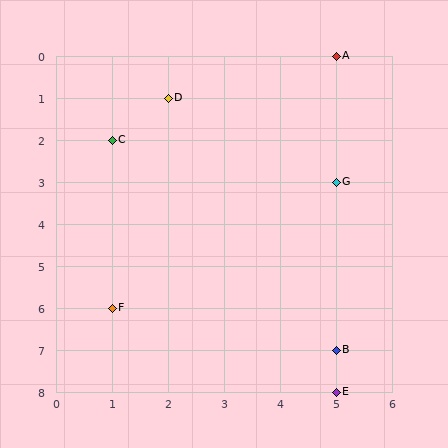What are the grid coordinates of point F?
Point F is at grid coordinates (1, 6).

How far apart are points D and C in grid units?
Points D and C are 1 column and 1 row apart (about 1.4 grid units diagonally).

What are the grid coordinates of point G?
Point G is at grid coordinates (5, 3).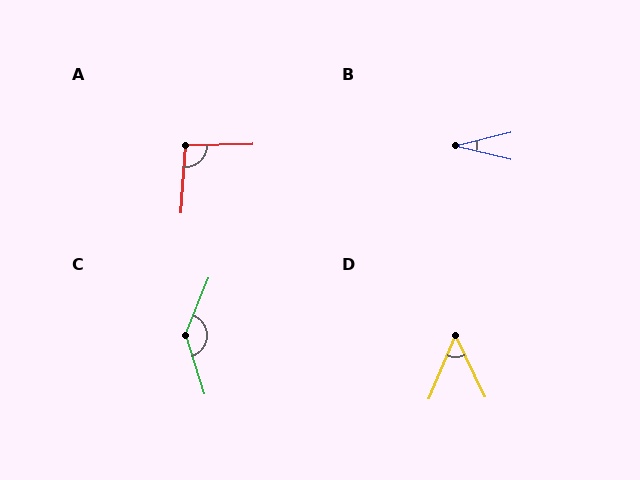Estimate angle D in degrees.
Approximately 48 degrees.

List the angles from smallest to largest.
B (28°), D (48°), A (96°), C (140°).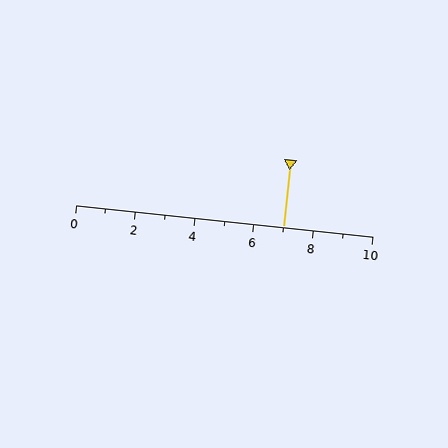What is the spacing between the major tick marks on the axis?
The major ticks are spaced 2 apart.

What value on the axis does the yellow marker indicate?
The marker indicates approximately 7.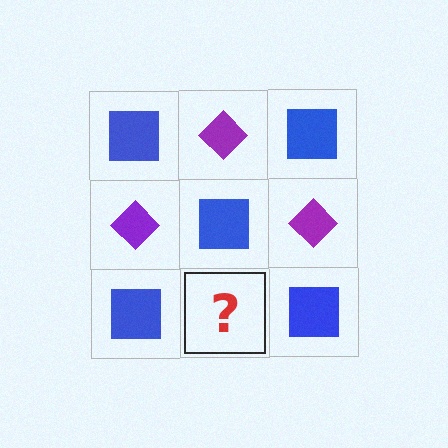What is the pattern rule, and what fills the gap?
The rule is that it alternates blue square and purple diamond in a checkerboard pattern. The gap should be filled with a purple diamond.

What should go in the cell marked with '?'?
The missing cell should contain a purple diamond.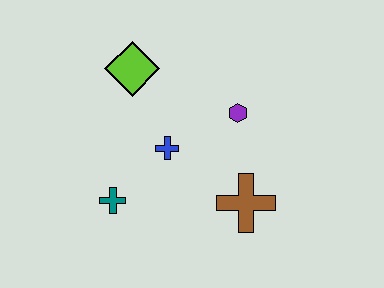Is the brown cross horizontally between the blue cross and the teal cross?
No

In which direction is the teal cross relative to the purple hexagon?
The teal cross is to the left of the purple hexagon.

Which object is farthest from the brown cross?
The lime diamond is farthest from the brown cross.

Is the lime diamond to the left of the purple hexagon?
Yes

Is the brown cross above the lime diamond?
No